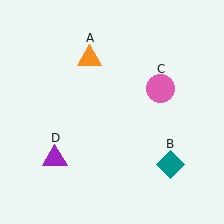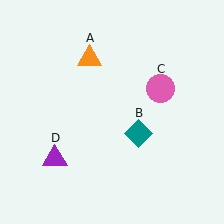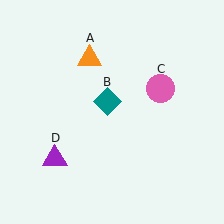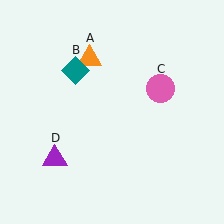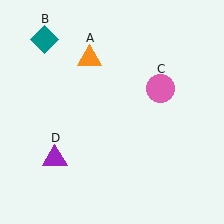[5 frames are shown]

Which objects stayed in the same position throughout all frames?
Orange triangle (object A) and pink circle (object C) and purple triangle (object D) remained stationary.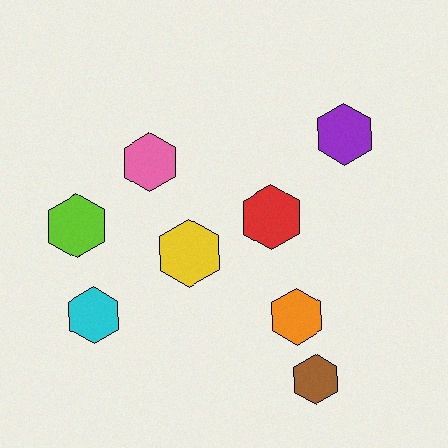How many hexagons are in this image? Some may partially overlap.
There are 8 hexagons.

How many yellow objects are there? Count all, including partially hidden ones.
There is 1 yellow object.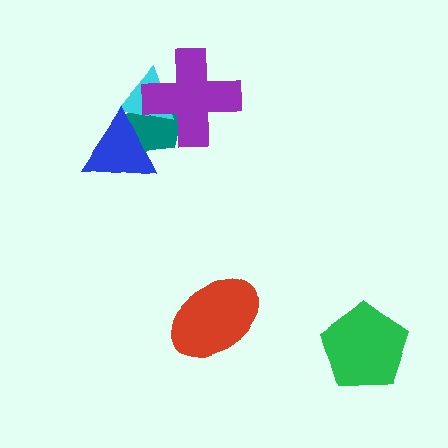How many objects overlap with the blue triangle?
2 objects overlap with the blue triangle.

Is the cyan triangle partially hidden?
Yes, it is partially covered by another shape.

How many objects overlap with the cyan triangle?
3 objects overlap with the cyan triangle.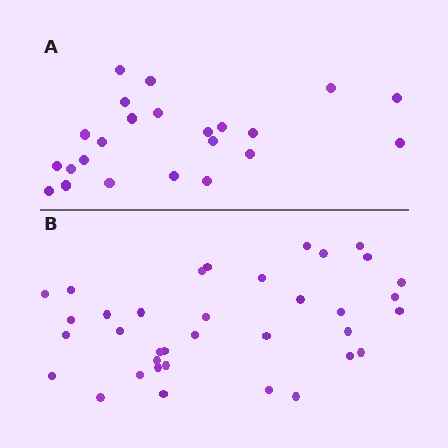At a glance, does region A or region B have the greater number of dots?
Region B (the bottom region) has more dots.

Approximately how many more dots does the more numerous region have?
Region B has approximately 15 more dots than region A.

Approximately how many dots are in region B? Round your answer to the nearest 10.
About 40 dots. (The exact count is 36, which rounds to 40.)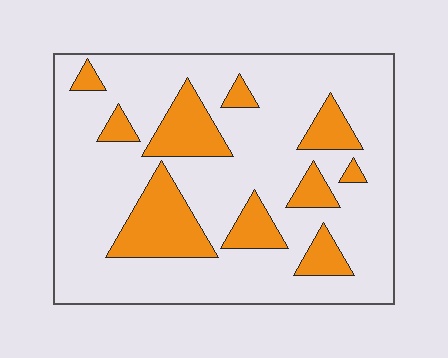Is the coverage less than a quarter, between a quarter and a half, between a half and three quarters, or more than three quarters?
Less than a quarter.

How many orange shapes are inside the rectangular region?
10.